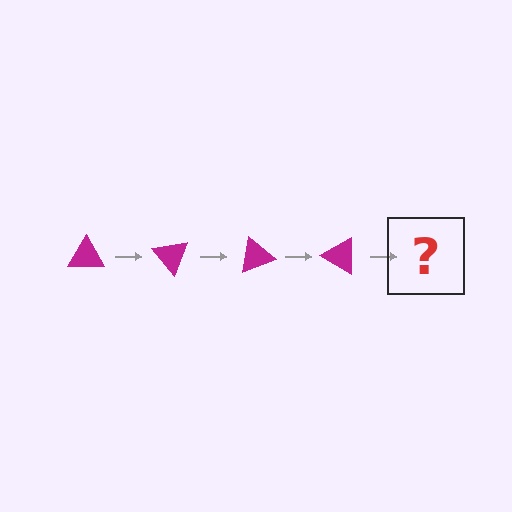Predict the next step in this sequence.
The next step is a magenta triangle rotated 200 degrees.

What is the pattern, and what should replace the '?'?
The pattern is that the triangle rotates 50 degrees each step. The '?' should be a magenta triangle rotated 200 degrees.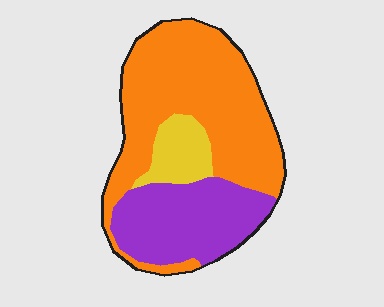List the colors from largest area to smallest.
From largest to smallest: orange, purple, yellow.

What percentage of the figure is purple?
Purple covers around 30% of the figure.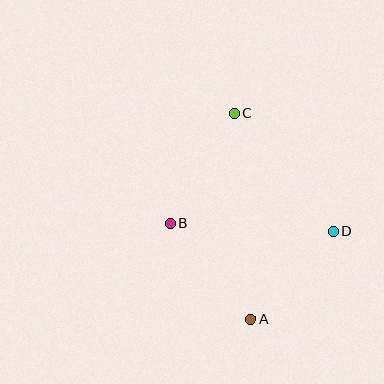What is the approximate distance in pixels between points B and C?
The distance between B and C is approximately 128 pixels.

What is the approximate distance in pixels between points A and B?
The distance between A and B is approximately 125 pixels.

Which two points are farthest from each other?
Points A and C are farthest from each other.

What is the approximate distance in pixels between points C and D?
The distance between C and D is approximately 154 pixels.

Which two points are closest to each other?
Points A and D are closest to each other.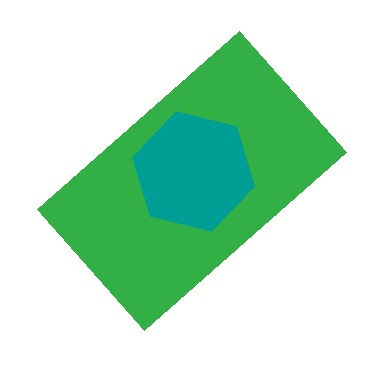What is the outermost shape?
The green rectangle.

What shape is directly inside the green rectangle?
The teal hexagon.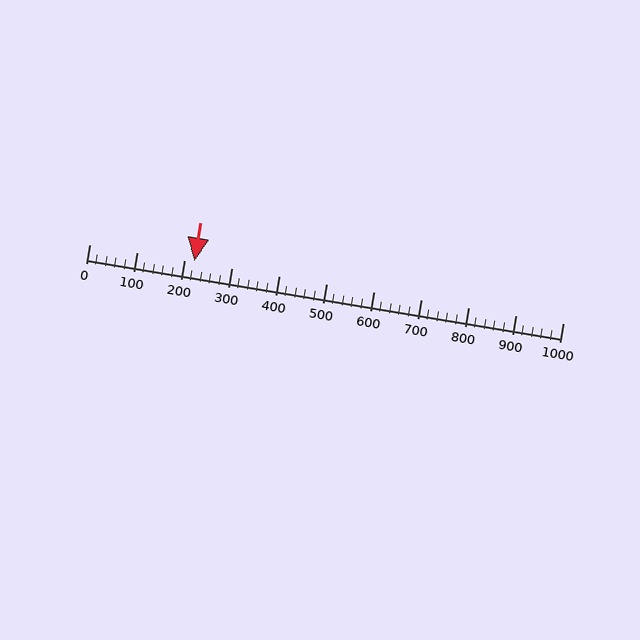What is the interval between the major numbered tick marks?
The major tick marks are spaced 100 units apart.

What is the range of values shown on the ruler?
The ruler shows values from 0 to 1000.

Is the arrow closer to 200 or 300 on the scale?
The arrow is closer to 200.